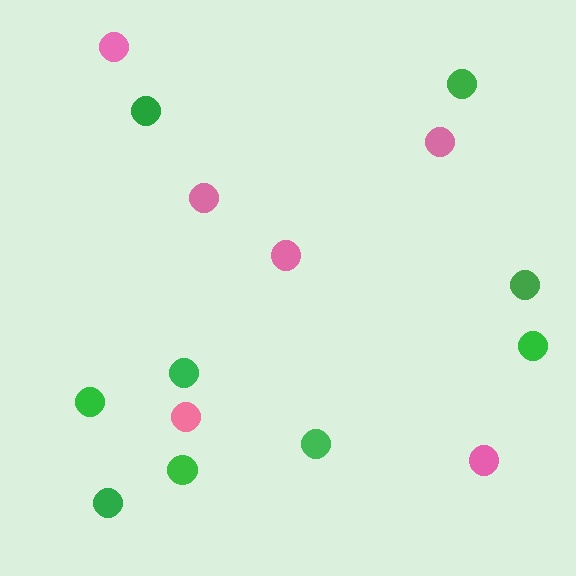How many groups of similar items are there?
There are 2 groups: one group of pink circles (6) and one group of green circles (9).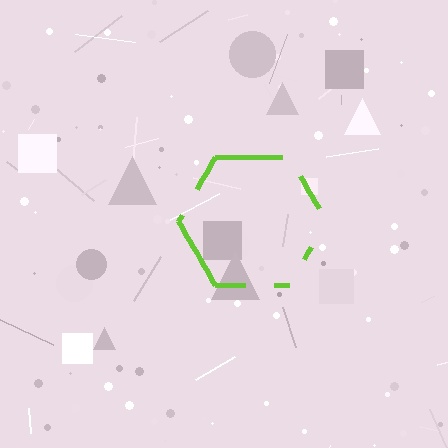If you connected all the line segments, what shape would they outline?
They would outline a hexagon.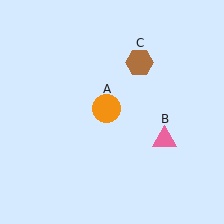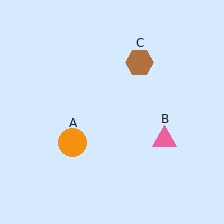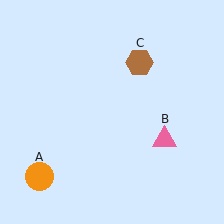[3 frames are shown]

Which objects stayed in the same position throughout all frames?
Pink triangle (object B) and brown hexagon (object C) remained stationary.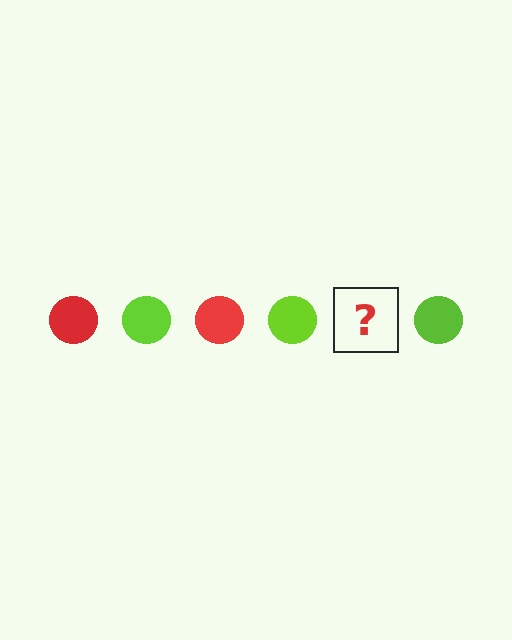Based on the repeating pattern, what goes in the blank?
The blank should be a red circle.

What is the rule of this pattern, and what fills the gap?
The rule is that the pattern cycles through red, lime circles. The gap should be filled with a red circle.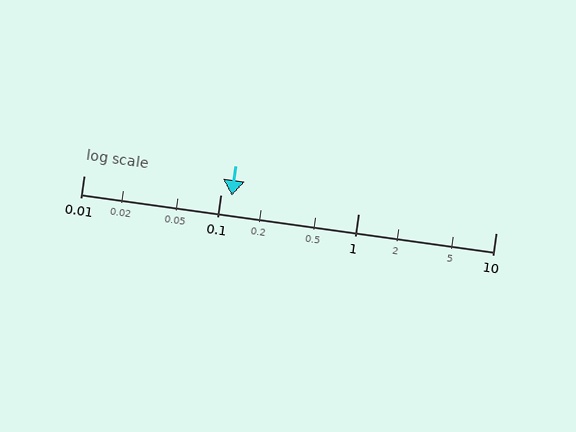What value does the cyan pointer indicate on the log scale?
The pointer indicates approximately 0.12.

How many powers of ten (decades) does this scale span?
The scale spans 3 decades, from 0.01 to 10.